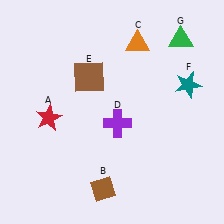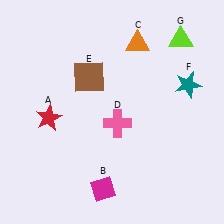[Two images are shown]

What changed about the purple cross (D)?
In Image 1, D is purple. In Image 2, it changed to pink.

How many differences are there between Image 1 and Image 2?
There are 3 differences between the two images.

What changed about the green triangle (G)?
In Image 1, G is green. In Image 2, it changed to lime.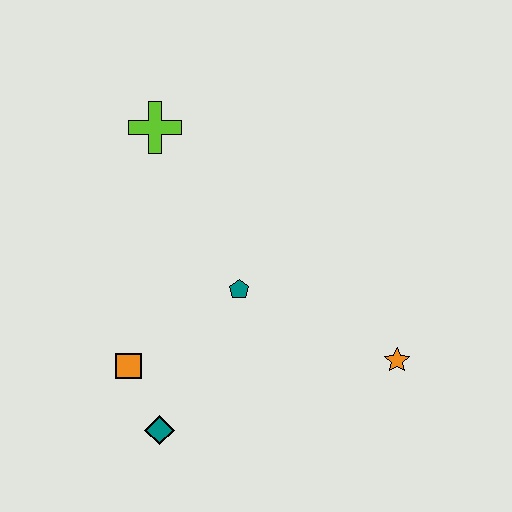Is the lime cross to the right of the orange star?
No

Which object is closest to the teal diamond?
The orange square is closest to the teal diamond.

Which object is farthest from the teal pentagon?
The lime cross is farthest from the teal pentagon.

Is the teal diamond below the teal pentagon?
Yes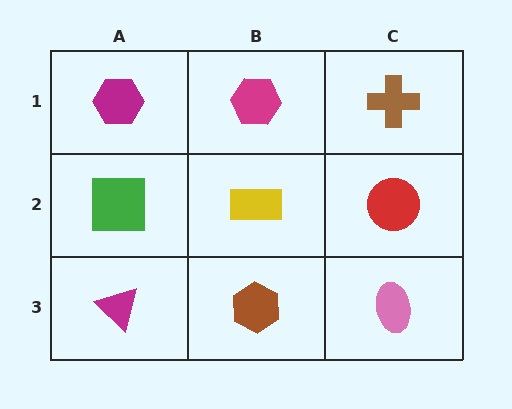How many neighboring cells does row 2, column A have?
3.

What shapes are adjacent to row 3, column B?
A yellow rectangle (row 2, column B), a magenta triangle (row 3, column A), a pink ellipse (row 3, column C).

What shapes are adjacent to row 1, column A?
A green square (row 2, column A), a magenta hexagon (row 1, column B).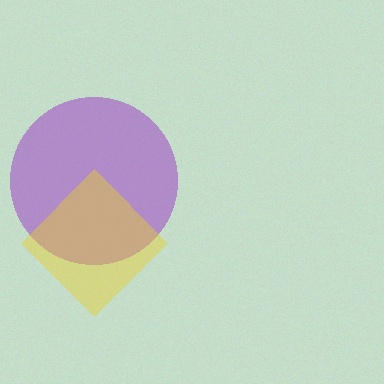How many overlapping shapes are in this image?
There are 2 overlapping shapes in the image.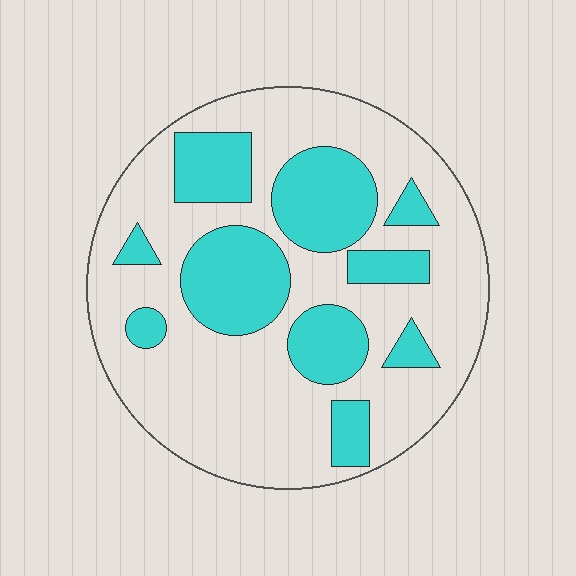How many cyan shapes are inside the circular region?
10.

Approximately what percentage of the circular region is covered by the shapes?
Approximately 30%.